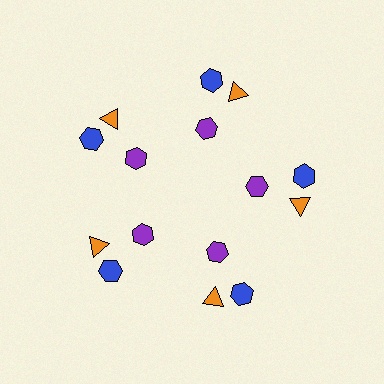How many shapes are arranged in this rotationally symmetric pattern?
There are 15 shapes, arranged in 5 groups of 3.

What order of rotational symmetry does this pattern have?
This pattern has 5-fold rotational symmetry.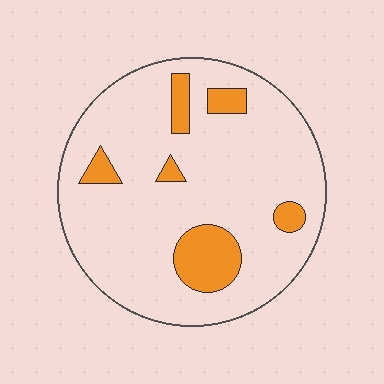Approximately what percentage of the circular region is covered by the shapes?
Approximately 15%.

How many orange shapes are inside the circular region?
6.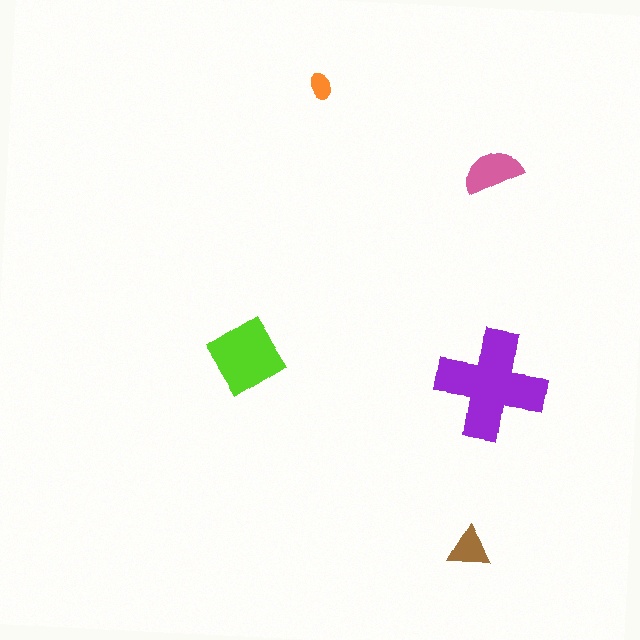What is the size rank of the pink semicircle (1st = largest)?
3rd.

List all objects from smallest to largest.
The orange ellipse, the brown triangle, the pink semicircle, the lime diamond, the purple cross.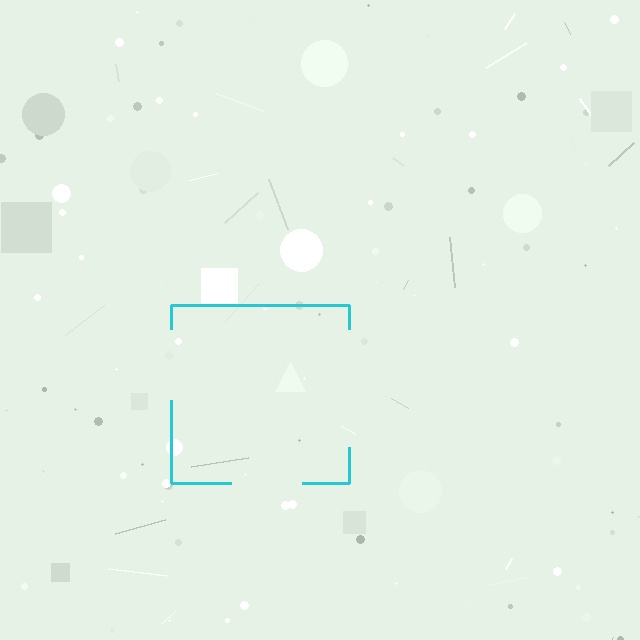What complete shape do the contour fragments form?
The contour fragments form a square.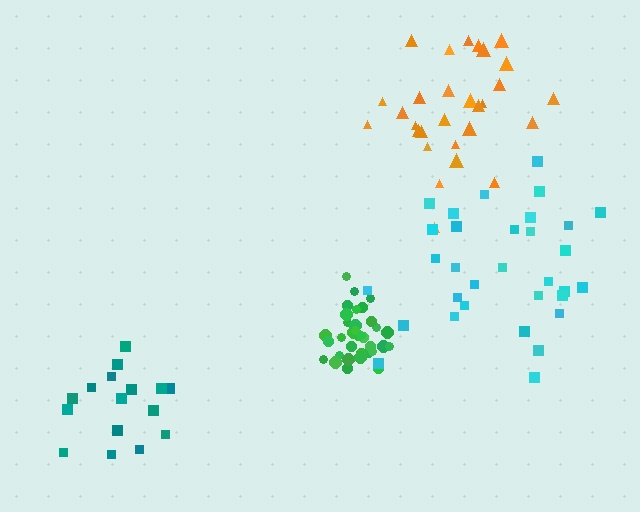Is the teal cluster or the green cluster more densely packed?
Green.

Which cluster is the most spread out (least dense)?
Teal.